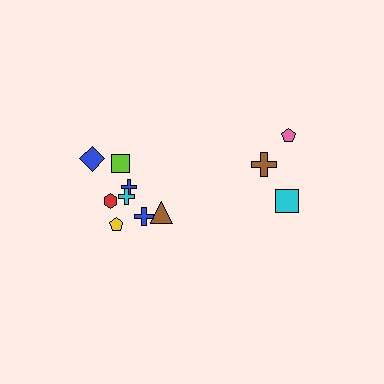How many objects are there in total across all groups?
There are 11 objects.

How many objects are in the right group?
There are 3 objects.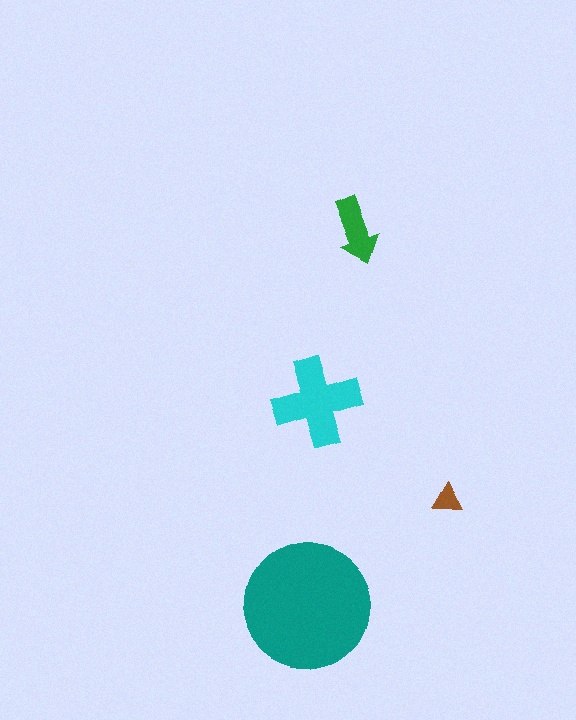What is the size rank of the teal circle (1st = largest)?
1st.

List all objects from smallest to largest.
The brown triangle, the green arrow, the cyan cross, the teal circle.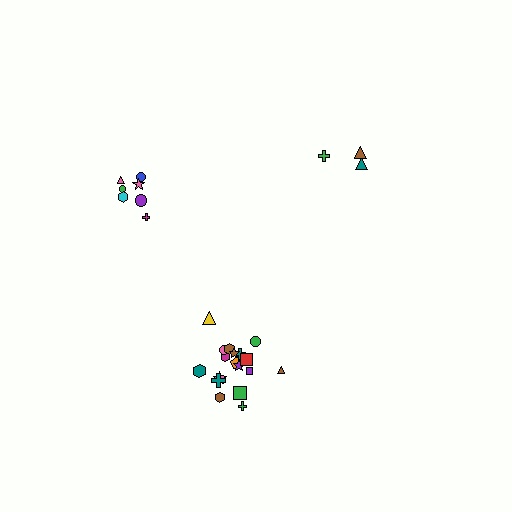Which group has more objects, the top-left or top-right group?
The top-left group.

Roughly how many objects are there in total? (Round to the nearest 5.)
Roughly 30 objects in total.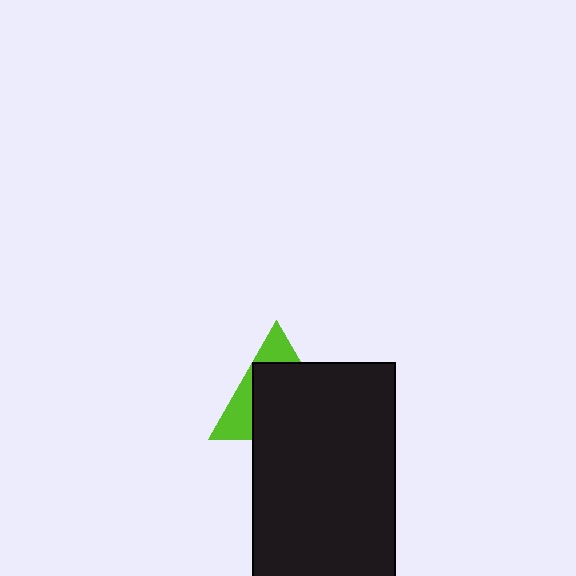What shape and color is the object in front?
The object in front is a black rectangle.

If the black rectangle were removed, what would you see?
You would see the complete lime triangle.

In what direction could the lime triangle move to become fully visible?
The lime triangle could move up. That would shift it out from behind the black rectangle entirely.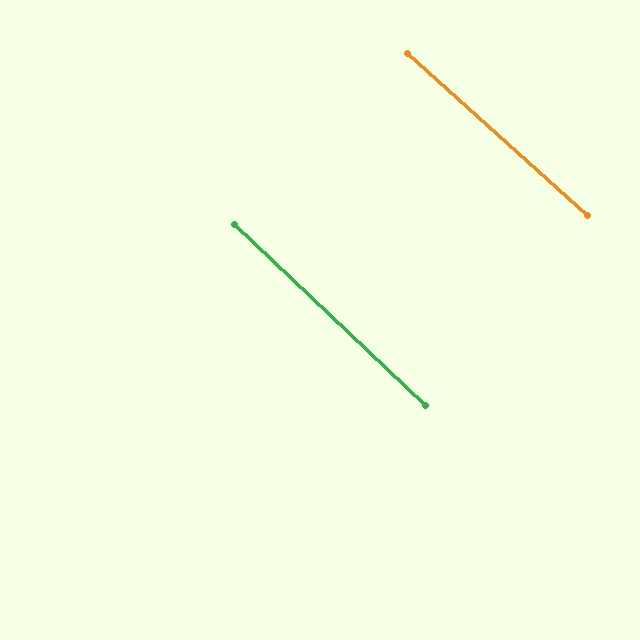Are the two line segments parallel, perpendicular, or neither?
Parallel — their directions differ by only 1.5°.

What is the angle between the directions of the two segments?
Approximately 1 degree.